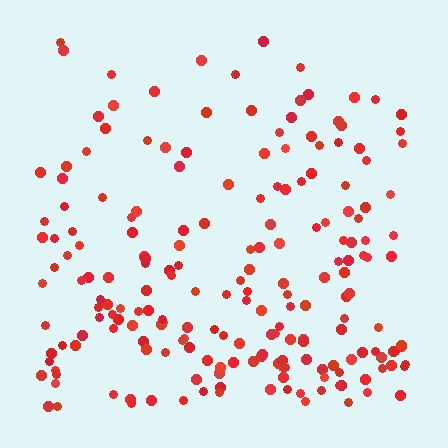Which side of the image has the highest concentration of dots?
The bottom.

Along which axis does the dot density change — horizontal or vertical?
Vertical.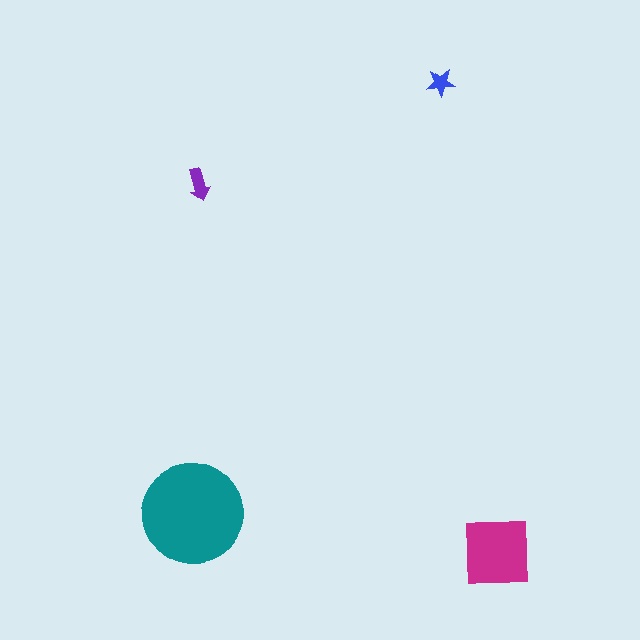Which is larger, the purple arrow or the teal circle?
The teal circle.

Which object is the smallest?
The blue star.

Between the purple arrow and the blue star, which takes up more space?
The purple arrow.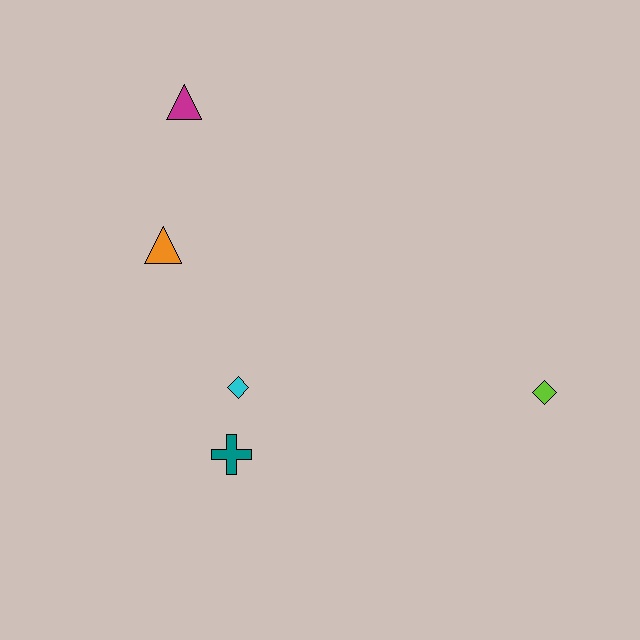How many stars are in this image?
There are no stars.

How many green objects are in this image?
There are no green objects.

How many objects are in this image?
There are 5 objects.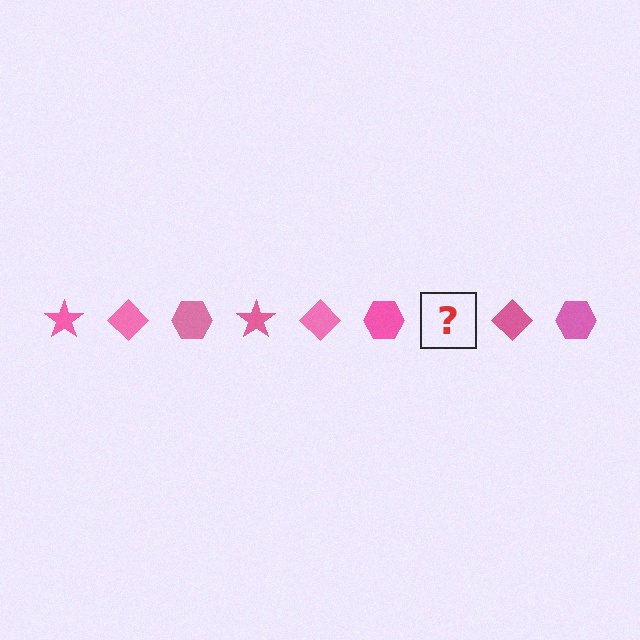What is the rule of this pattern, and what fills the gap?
The rule is that the pattern cycles through star, diamond, hexagon shapes in pink. The gap should be filled with a pink star.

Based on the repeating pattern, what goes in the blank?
The blank should be a pink star.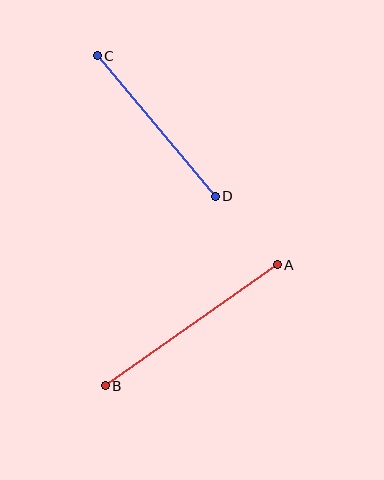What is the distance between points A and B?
The distance is approximately 210 pixels.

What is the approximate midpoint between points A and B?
The midpoint is at approximately (191, 325) pixels.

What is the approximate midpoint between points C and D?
The midpoint is at approximately (156, 126) pixels.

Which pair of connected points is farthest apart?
Points A and B are farthest apart.